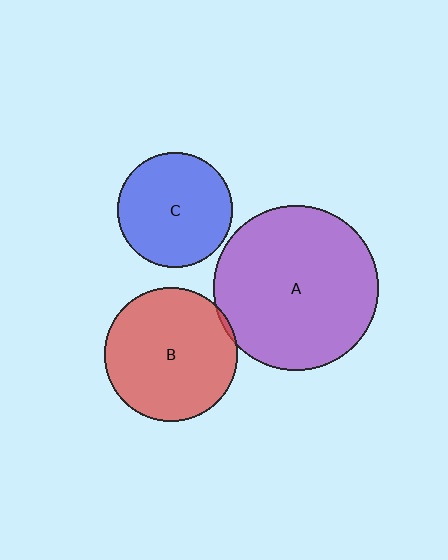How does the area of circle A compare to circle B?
Approximately 1.5 times.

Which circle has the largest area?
Circle A (purple).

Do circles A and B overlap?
Yes.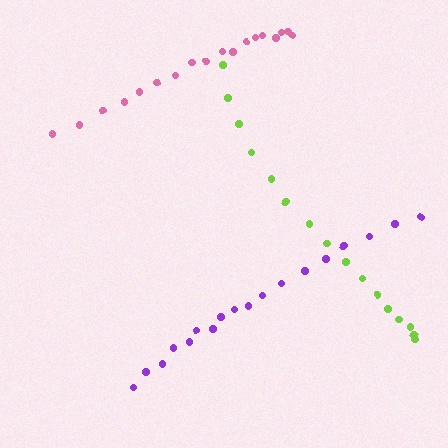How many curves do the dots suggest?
There are 3 distinct paths.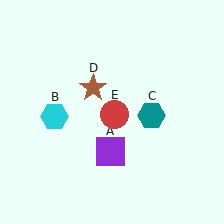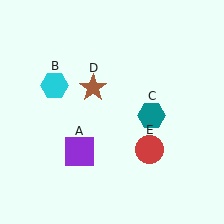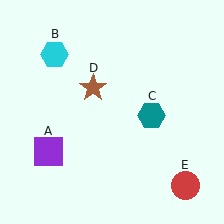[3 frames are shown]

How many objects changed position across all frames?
3 objects changed position: purple square (object A), cyan hexagon (object B), red circle (object E).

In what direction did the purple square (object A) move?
The purple square (object A) moved left.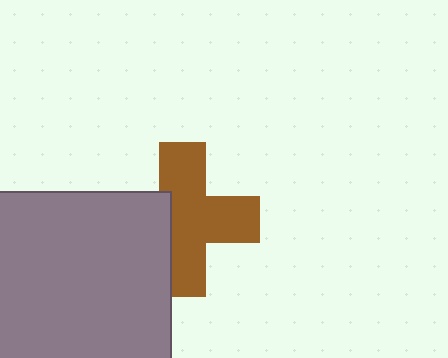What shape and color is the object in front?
The object in front is a gray square.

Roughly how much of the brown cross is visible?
Most of it is visible (roughly 69%).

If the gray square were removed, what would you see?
You would see the complete brown cross.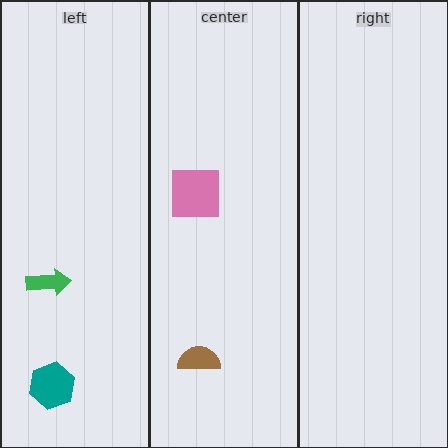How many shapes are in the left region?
2.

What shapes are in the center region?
The pink square, the brown semicircle.